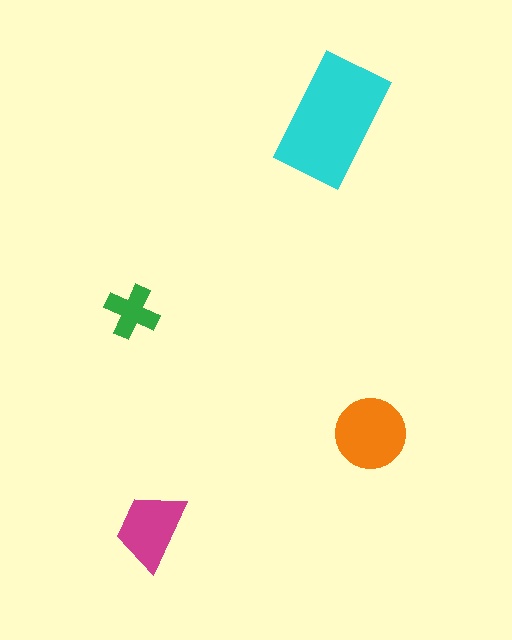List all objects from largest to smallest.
The cyan rectangle, the orange circle, the magenta trapezoid, the green cross.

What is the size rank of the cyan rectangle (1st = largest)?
1st.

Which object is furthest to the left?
The green cross is leftmost.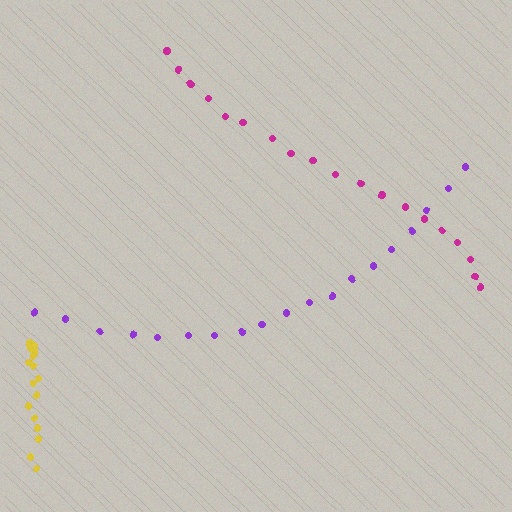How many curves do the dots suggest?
There are 3 distinct paths.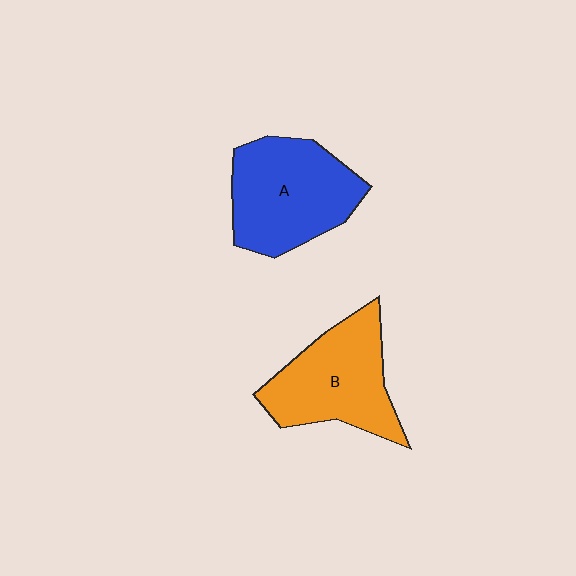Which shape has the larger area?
Shape A (blue).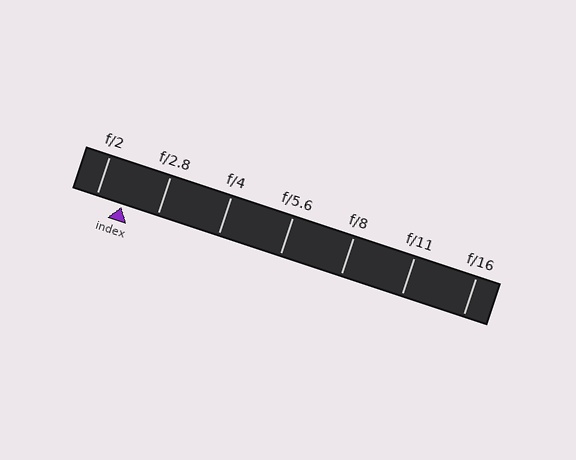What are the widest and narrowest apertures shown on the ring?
The widest aperture shown is f/2 and the narrowest is f/16.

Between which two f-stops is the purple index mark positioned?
The index mark is between f/2 and f/2.8.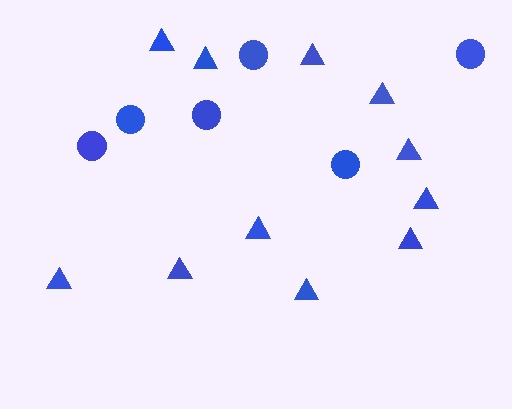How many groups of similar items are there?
There are 2 groups: one group of triangles (11) and one group of circles (6).